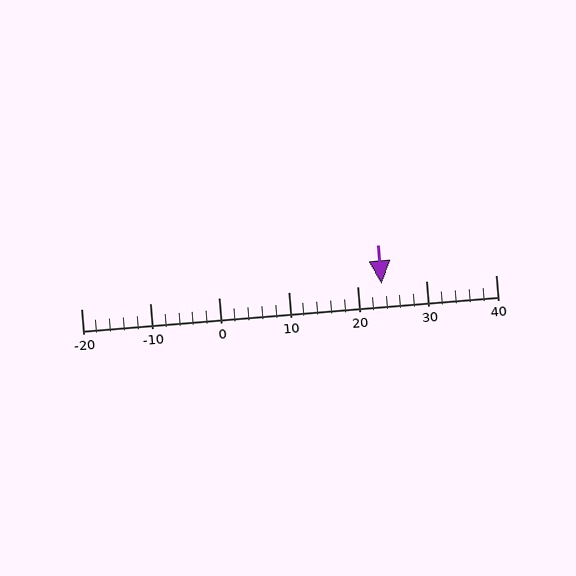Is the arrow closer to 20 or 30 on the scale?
The arrow is closer to 20.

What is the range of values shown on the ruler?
The ruler shows values from -20 to 40.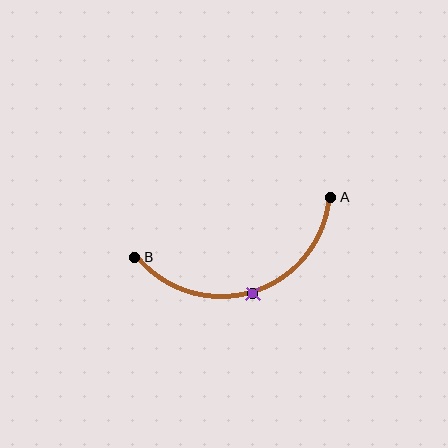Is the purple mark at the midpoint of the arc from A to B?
Yes. The purple mark lies on the arc at equal arc-length from both A and B — it is the arc midpoint.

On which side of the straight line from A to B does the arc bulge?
The arc bulges below the straight line connecting A and B.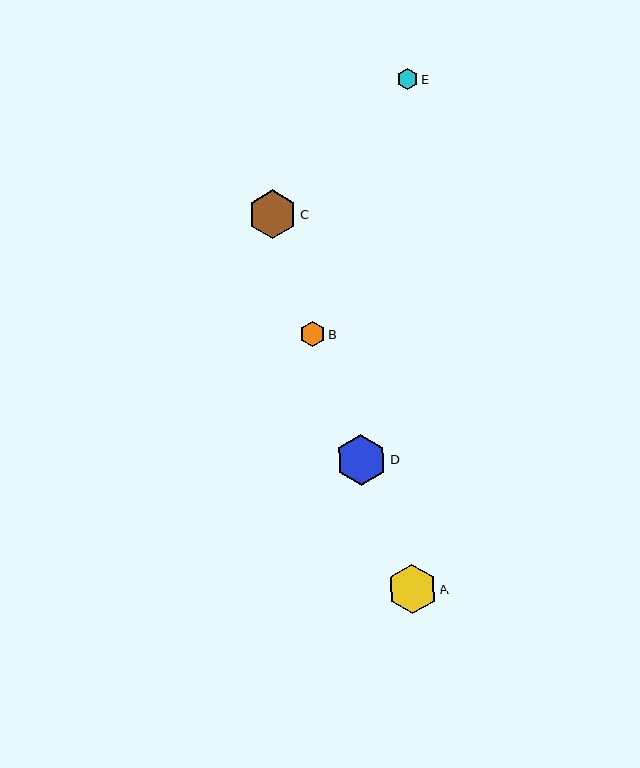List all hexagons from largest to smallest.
From largest to smallest: D, A, C, B, E.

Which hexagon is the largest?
Hexagon D is the largest with a size of approximately 51 pixels.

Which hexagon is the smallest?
Hexagon E is the smallest with a size of approximately 21 pixels.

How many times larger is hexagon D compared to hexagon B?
Hexagon D is approximately 2.0 times the size of hexagon B.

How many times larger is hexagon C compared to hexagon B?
Hexagon C is approximately 1.9 times the size of hexagon B.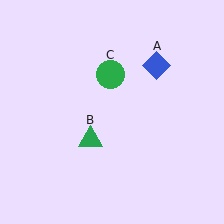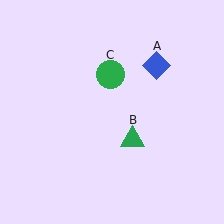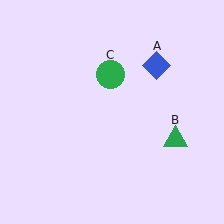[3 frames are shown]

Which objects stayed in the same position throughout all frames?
Blue diamond (object A) and green circle (object C) remained stationary.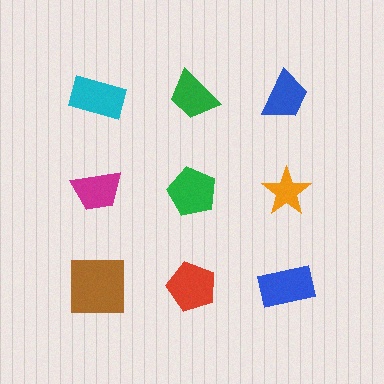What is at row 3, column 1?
A brown square.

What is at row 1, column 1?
A cyan rectangle.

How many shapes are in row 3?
3 shapes.